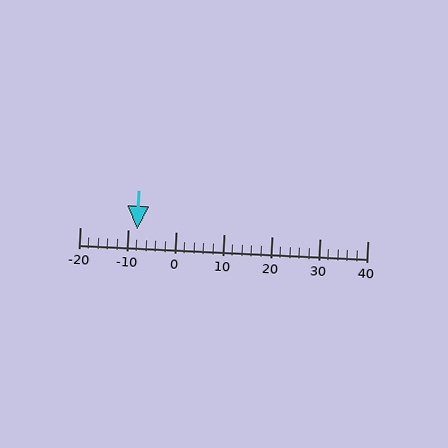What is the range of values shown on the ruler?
The ruler shows values from -20 to 40.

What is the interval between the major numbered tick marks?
The major tick marks are spaced 10 units apart.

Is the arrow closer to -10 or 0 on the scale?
The arrow is closer to -10.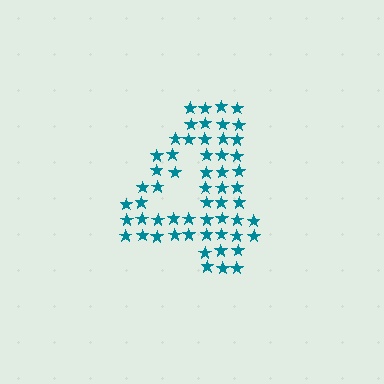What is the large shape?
The large shape is the digit 4.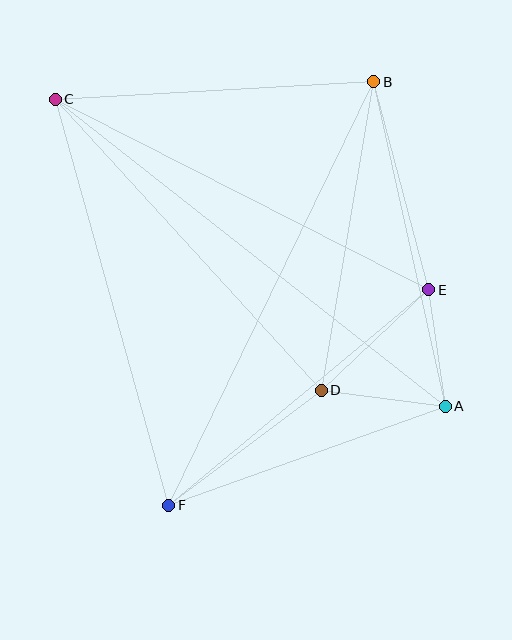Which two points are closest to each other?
Points A and E are closest to each other.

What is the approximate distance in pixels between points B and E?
The distance between B and E is approximately 215 pixels.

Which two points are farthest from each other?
Points A and C are farthest from each other.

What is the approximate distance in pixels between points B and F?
The distance between B and F is approximately 470 pixels.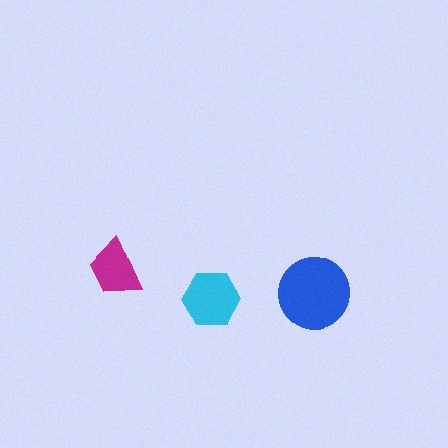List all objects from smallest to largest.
The magenta trapezoid, the cyan hexagon, the blue circle.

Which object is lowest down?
The cyan hexagon is bottommost.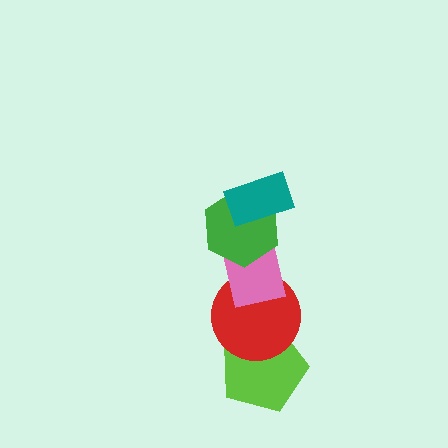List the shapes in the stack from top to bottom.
From top to bottom: the teal rectangle, the green hexagon, the pink rectangle, the red circle, the lime pentagon.